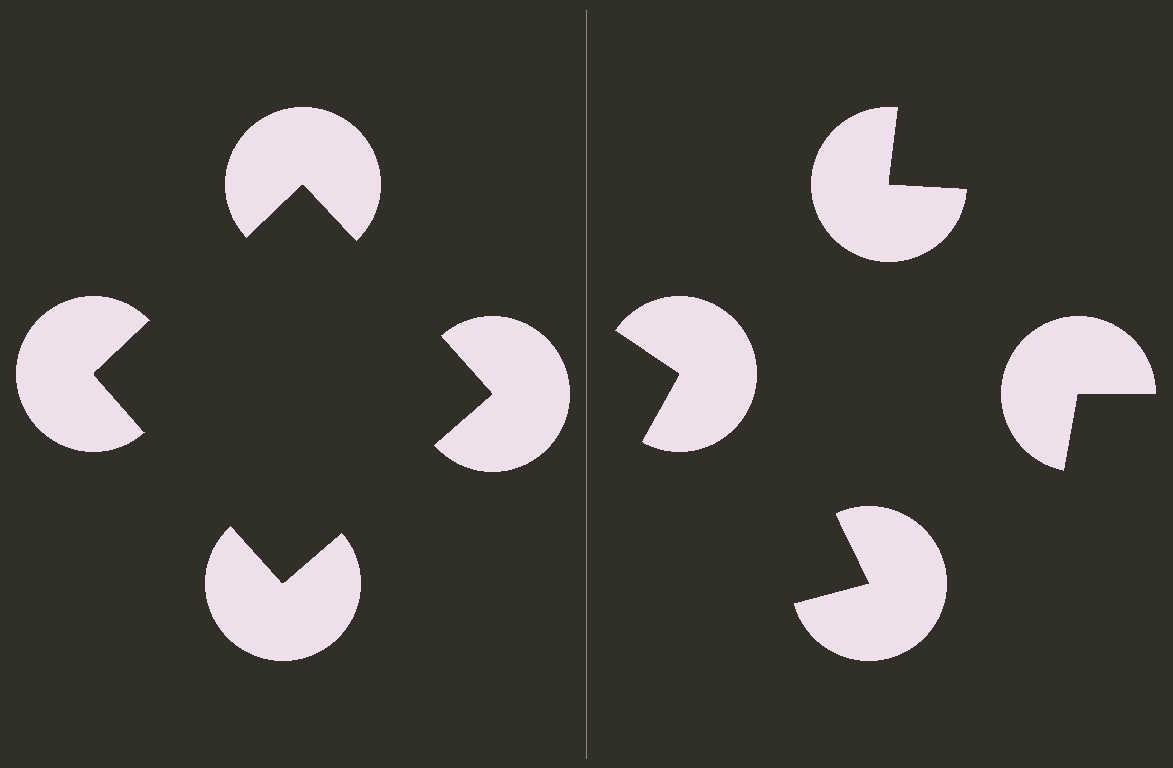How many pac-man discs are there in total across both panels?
8 — 4 on each side.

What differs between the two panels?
The pac-man discs are positioned identically on both sides; only the wedge orientations differ. On the left they align to a square; on the right they are misaligned.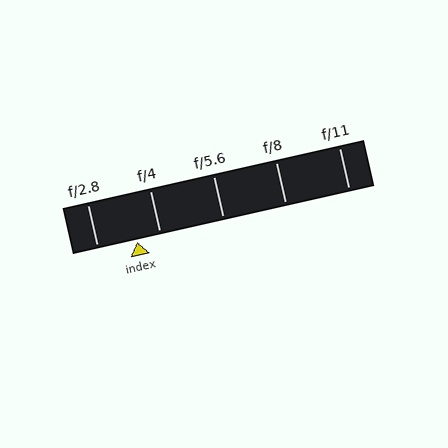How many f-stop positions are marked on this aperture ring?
There are 5 f-stop positions marked.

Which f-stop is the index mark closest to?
The index mark is closest to f/4.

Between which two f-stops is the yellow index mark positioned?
The index mark is between f/2.8 and f/4.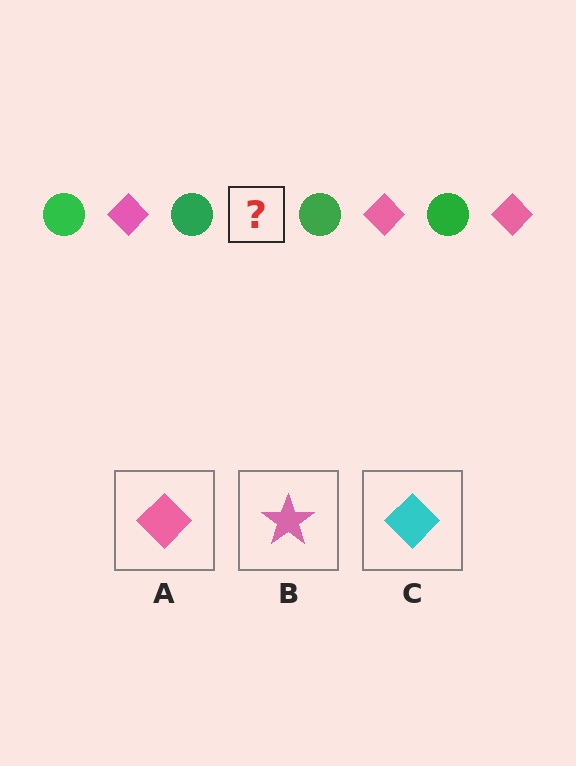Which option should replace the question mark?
Option A.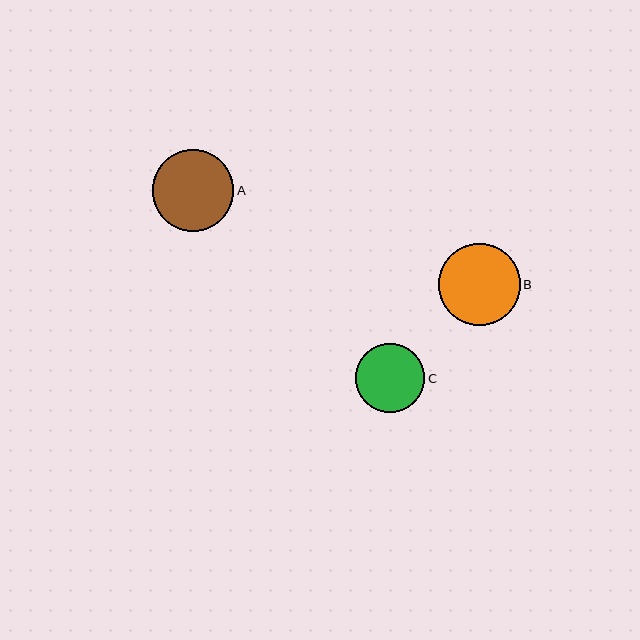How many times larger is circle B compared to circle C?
Circle B is approximately 1.2 times the size of circle C.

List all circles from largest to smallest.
From largest to smallest: B, A, C.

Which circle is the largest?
Circle B is the largest with a size of approximately 82 pixels.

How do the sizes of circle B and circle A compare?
Circle B and circle A are approximately the same size.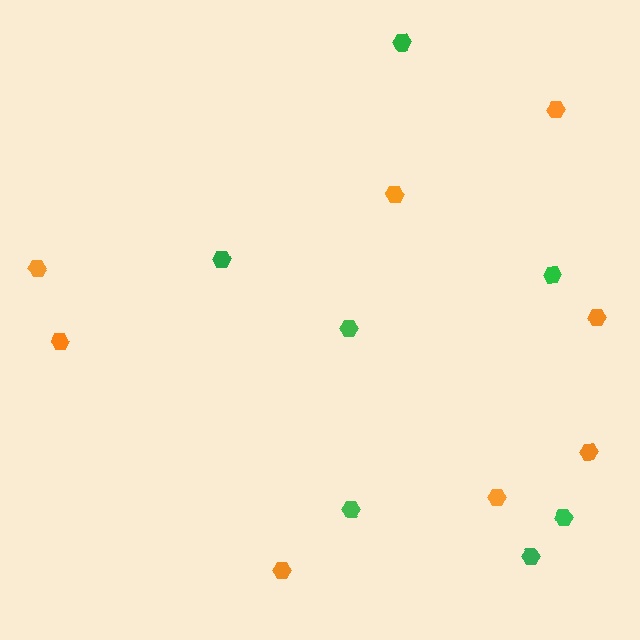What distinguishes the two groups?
There are 2 groups: one group of green hexagons (7) and one group of orange hexagons (8).